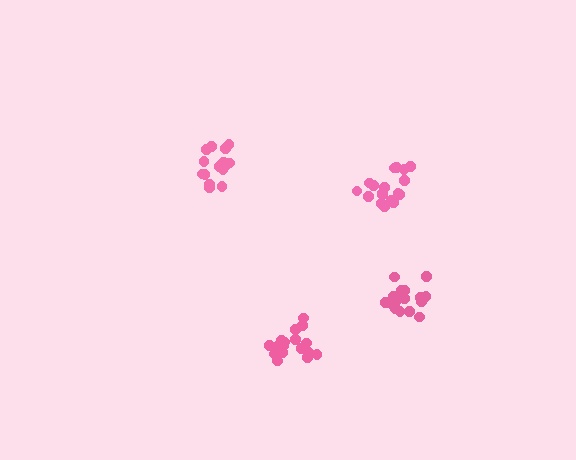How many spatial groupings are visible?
There are 4 spatial groupings.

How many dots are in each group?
Group 1: 17 dots, Group 2: 18 dots, Group 3: 15 dots, Group 4: 19 dots (69 total).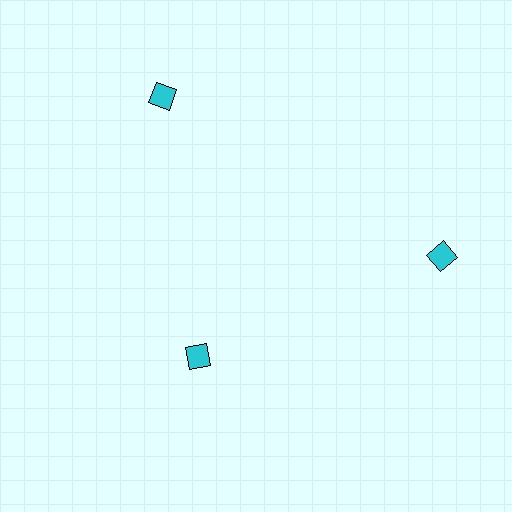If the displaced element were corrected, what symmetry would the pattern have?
It would have 3-fold rotational symmetry — the pattern would map onto itself every 120 degrees.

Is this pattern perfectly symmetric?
No. The 3 cyan diamonds are arranged in a ring, but one element near the 7 o'clock position is pulled inward toward the center, breaking the 3-fold rotational symmetry.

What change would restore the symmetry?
The symmetry would be restored by moving it outward, back onto the ring so that all 3 diamonds sit at equal angles and equal distance from the center.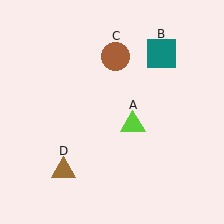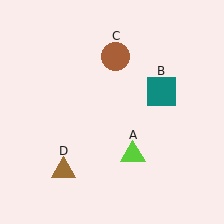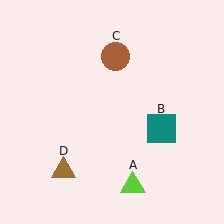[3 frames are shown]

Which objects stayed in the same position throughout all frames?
Brown circle (object C) and brown triangle (object D) remained stationary.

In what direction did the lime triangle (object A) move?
The lime triangle (object A) moved down.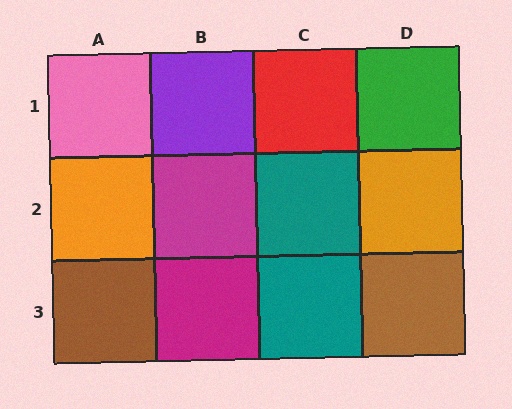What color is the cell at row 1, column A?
Pink.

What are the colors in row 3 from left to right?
Brown, magenta, teal, brown.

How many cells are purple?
1 cell is purple.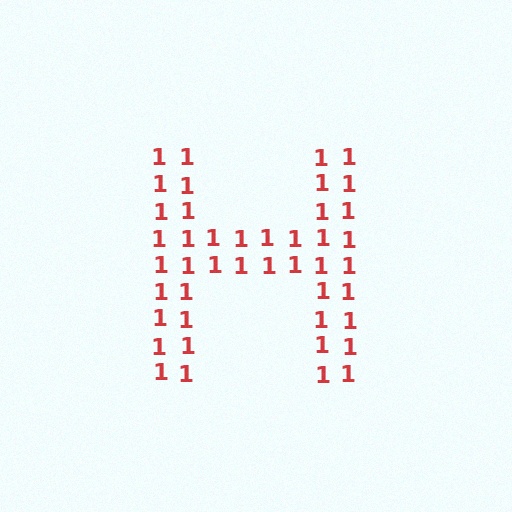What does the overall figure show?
The overall figure shows the letter H.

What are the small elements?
The small elements are digit 1's.